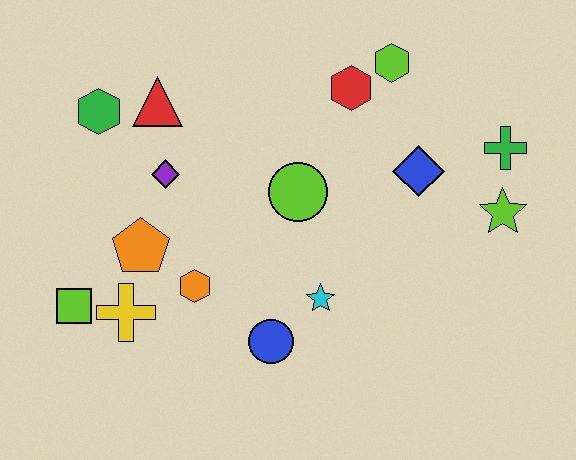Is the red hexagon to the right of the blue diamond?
No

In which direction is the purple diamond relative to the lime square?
The purple diamond is above the lime square.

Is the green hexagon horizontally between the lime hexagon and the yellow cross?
No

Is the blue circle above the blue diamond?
No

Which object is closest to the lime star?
The green cross is closest to the lime star.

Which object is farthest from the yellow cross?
The green cross is farthest from the yellow cross.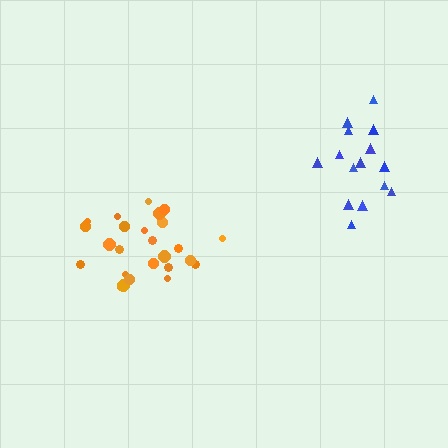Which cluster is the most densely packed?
Orange.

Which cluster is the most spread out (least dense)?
Blue.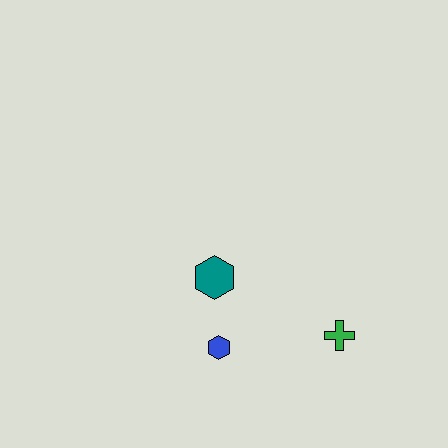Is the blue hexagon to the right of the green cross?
No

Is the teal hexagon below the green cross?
No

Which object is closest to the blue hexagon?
The teal hexagon is closest to the blue hexagon.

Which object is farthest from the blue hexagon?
The green cross is farthest from the blue hexagon.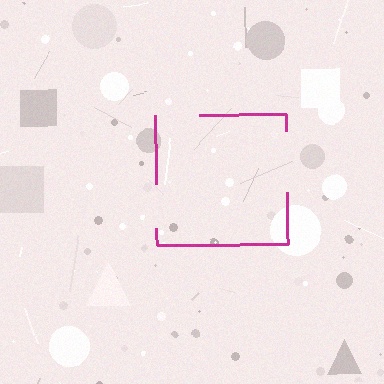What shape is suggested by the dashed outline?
The dashed outline suggests a square.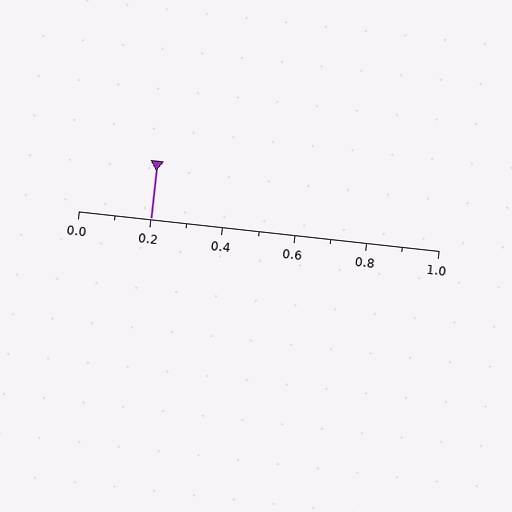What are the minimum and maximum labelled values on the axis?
The axis runs from 0.0 to 1.0.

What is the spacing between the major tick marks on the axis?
The major ticks are spaced 0.2 apart.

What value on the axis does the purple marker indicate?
The marker indicates approximately 0.2.